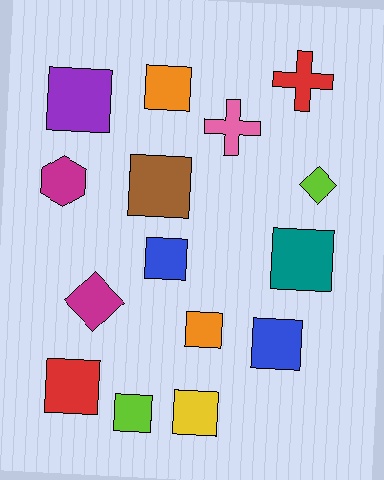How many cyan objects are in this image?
There are no cyan objects.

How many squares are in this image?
There are 10 squares.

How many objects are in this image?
There are 15 objects.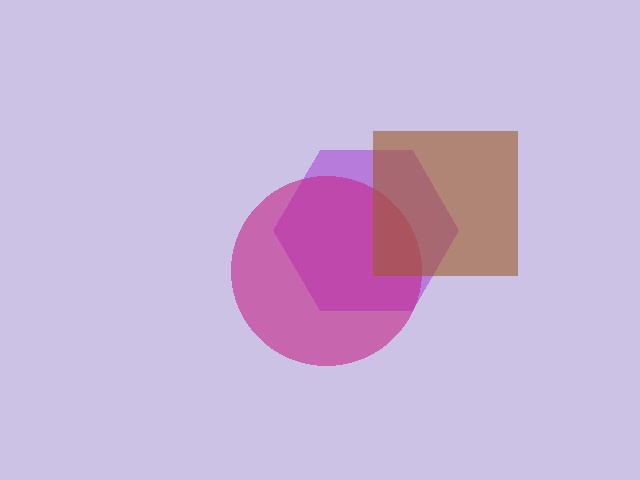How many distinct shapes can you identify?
There are 3 distinct shapes: a purple hexagon, a magenta circle, a brown square.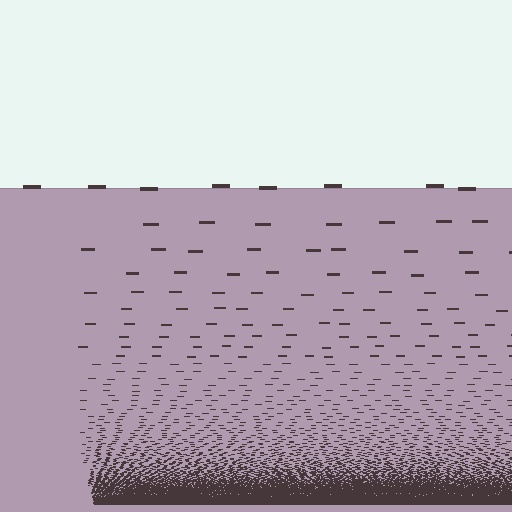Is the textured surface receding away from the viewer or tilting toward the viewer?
The surface appears to tilt toward the viewer. Texture elements get larger and sparser toward the top.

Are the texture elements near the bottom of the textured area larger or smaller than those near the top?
Smaller. The gradient is inverted — elements near the bottom are smaller and denser.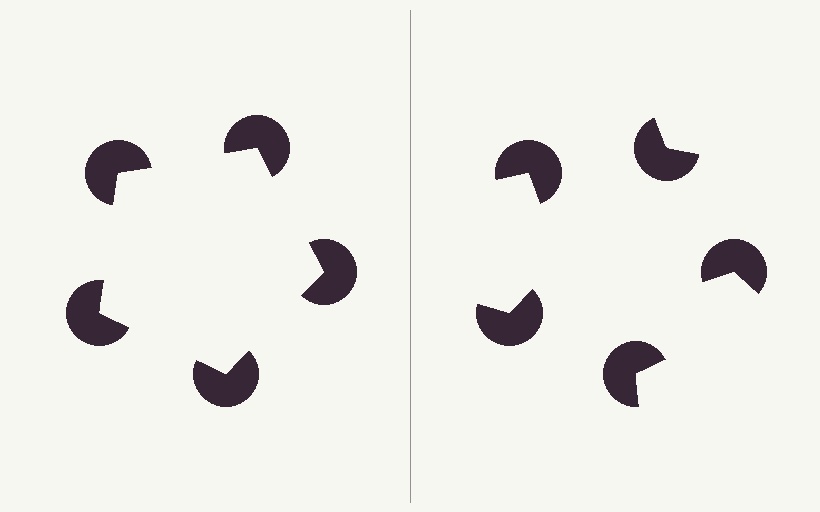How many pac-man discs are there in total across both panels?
10 — 5 on each side.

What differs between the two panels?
The pac-man discs are positioned identically on both sides; only the wedge orientations differ. On the left they align to a pentagon; on the right they are misaligned.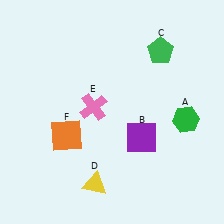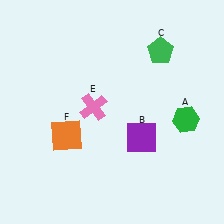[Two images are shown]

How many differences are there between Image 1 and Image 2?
There is 1 difference between the two images.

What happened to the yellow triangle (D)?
The yellow triangle (D) was removed in Image 2. It was in the bottom-left area of Image 1.